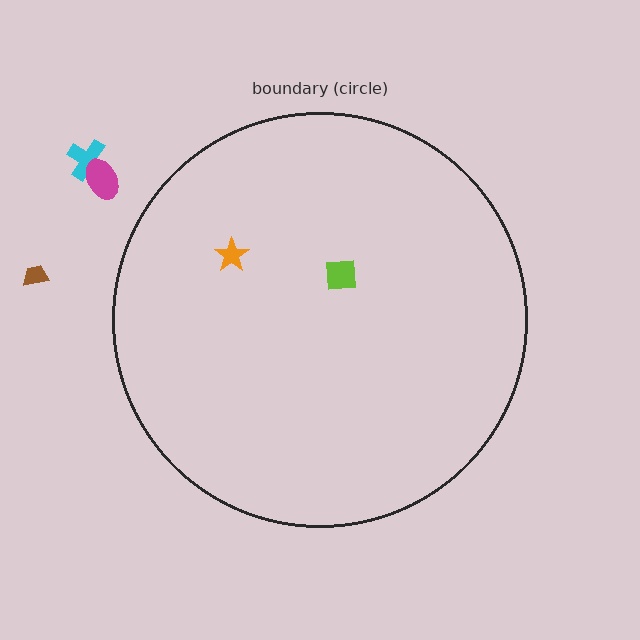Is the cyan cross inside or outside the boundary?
Outside.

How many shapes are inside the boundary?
2 inside, 3 outside.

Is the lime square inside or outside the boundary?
Inside.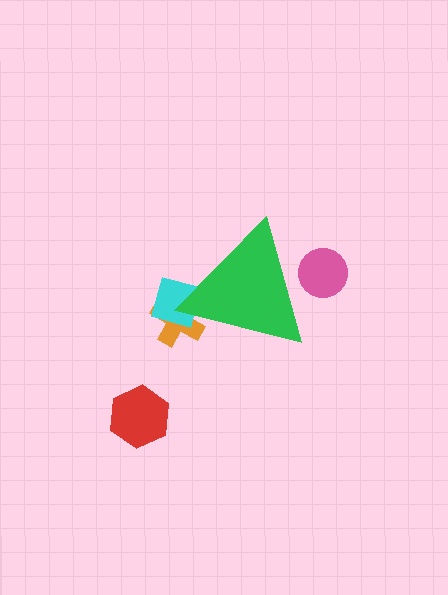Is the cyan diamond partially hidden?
Yes, the cyan diamond is partially hidden behind the green triangle.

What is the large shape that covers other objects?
A green triangle.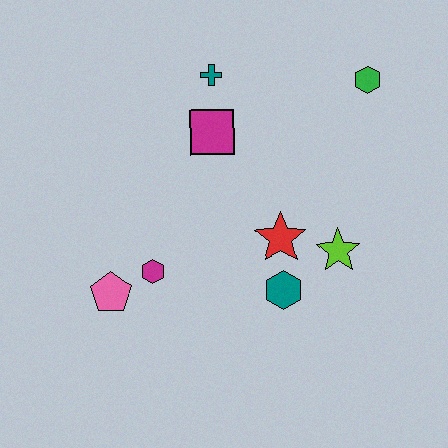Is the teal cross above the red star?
Yes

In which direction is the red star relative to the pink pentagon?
The red star is to the right of the pink pentagon.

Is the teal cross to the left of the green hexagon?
Yes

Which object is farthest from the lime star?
The pink pentagon is farthest from the lime star.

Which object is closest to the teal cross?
The magenta square is closest to the teal cross.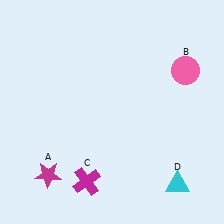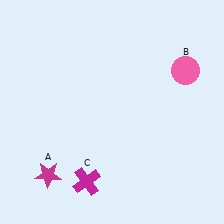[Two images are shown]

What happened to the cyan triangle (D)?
The cyan triangle (D) was removed in Image 2. It was in the bottom-right area of Image 1.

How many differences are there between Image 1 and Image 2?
There is 1 difference between the two images.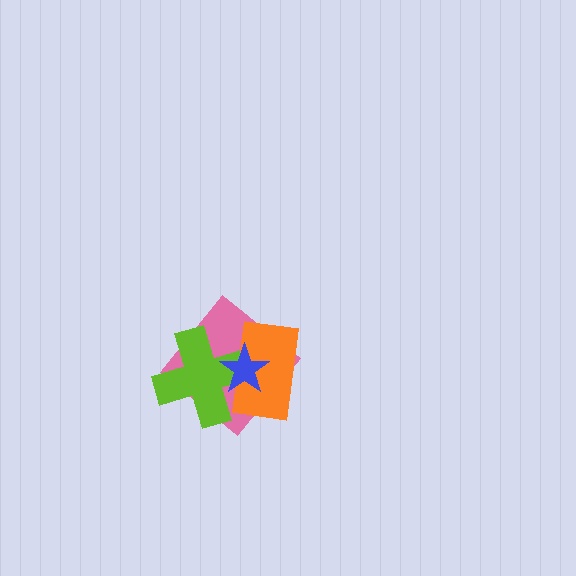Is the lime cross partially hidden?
Yes, it is partially covered by another shape.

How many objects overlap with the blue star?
3 objects overlap with the blue star.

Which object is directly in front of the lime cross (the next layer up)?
The orange rectangle is directly in front of the lime cross.